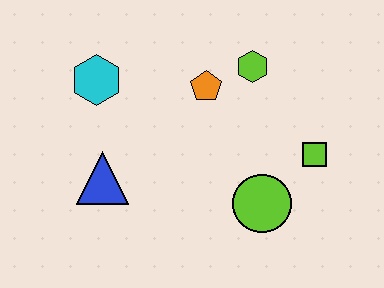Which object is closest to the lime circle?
The lime square is closest to the lime circle.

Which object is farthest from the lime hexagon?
The blue triangle is farthest from the lime hexagon.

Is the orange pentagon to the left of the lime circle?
Yes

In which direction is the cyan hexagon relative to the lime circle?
The cyan hexagon is to the left of the lime circle.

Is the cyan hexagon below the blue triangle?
No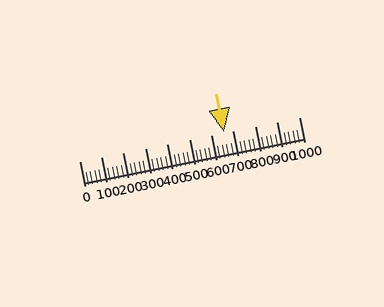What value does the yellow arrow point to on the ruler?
The yellow arrow points to approximately 660.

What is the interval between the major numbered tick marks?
The major tick marks are spaced 100 units apart.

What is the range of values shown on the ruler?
The ruler shows values from 0 to 1000.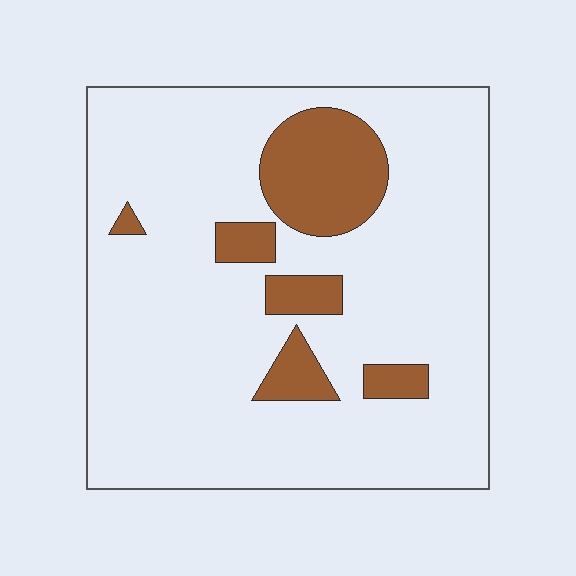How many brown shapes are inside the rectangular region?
6.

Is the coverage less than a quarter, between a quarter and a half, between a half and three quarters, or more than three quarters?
Less than a quarter.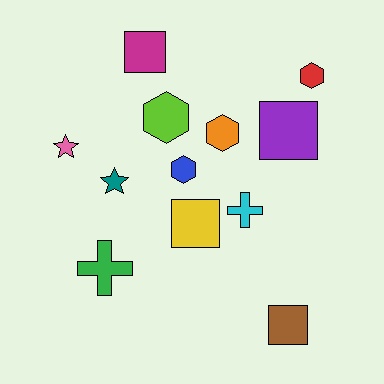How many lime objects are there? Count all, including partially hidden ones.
There is 1 lime object.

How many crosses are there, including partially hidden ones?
There are 2 crosses.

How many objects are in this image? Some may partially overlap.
There are 12 objects.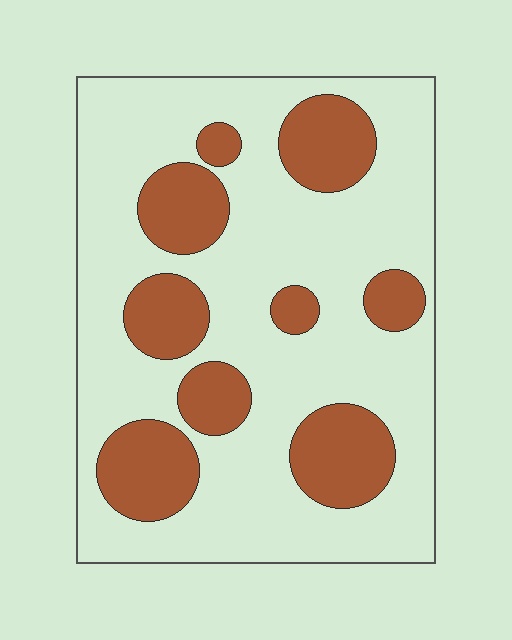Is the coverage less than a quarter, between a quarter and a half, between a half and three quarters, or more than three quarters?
Between a quarter and a half.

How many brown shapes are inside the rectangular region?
9.